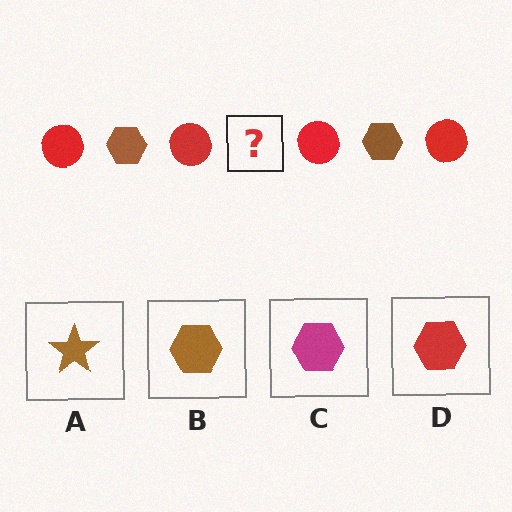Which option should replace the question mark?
Option B.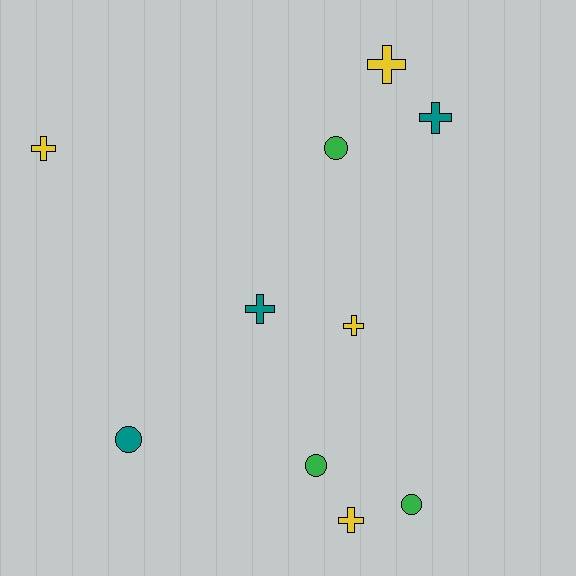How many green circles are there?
There are 3 green circles.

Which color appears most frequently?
Yellow, with 4 objects.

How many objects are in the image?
There are 10 objects.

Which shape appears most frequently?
Cross, with 6 objects.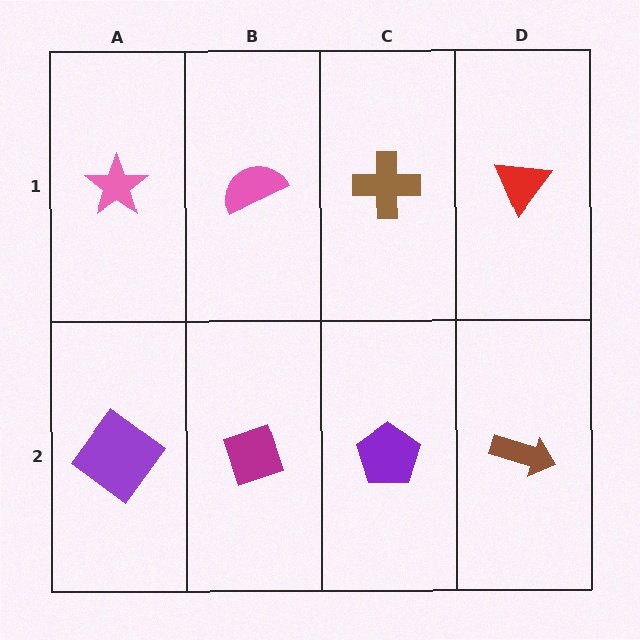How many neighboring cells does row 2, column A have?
2.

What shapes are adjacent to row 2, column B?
A pink semicircle (row 1, column B), a purple diamond (row 2, column A), a purple pentagon (row 2, column C).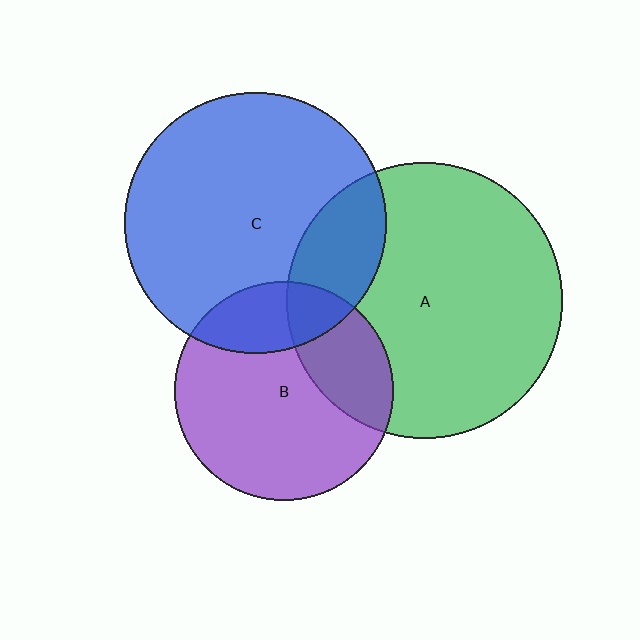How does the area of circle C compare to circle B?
Approximately 1.4 times.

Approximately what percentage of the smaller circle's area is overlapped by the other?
Approximately 20%.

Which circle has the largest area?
Circle A (green).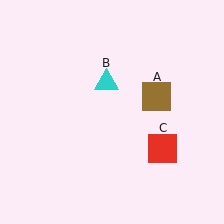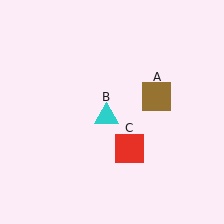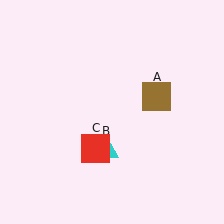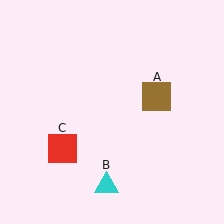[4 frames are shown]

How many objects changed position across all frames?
2 objects changed position: cyan triangle (object B), red square (object C).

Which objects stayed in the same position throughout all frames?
Brown square (object A) remained stationary.